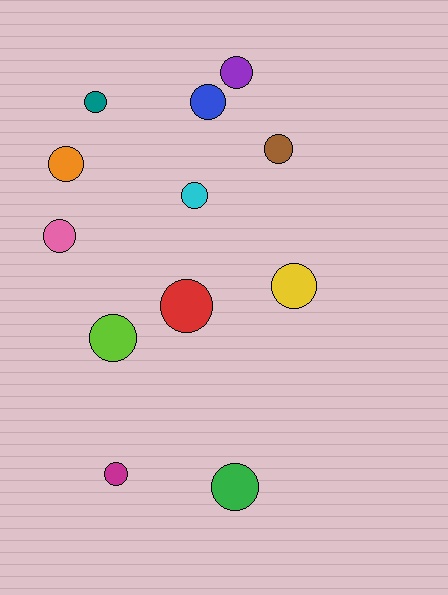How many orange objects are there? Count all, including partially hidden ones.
There is 1 orange object.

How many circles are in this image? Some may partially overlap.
There are 12 circles.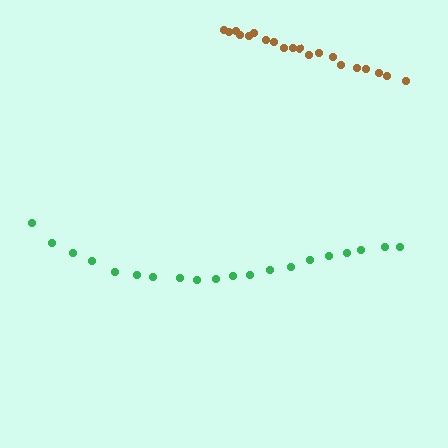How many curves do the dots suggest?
There are 2 distinct paths.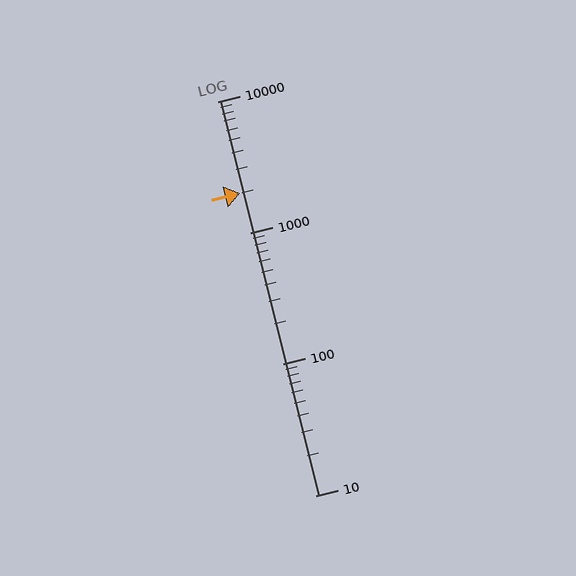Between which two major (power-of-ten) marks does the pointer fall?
The pointer is between 1000 and 10000.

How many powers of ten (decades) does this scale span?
The scale spans 3 decades, from 10 to 10000.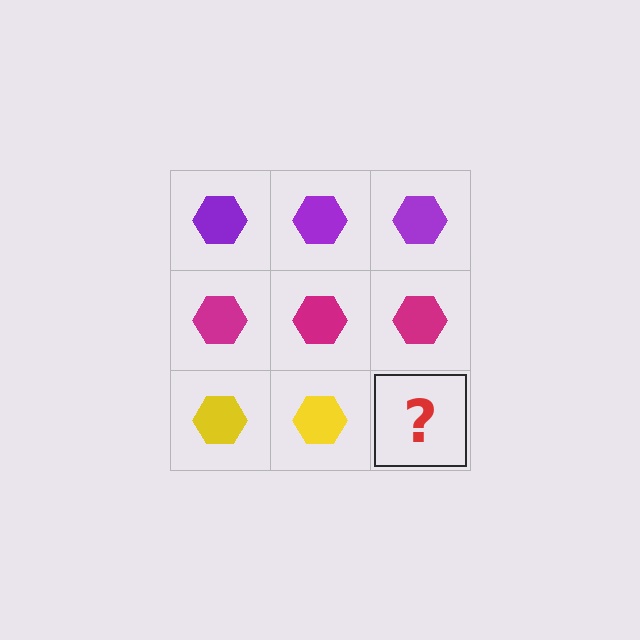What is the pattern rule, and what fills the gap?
The rule is that each row has a consistent color. The gap should be filled with a yellow hexagon.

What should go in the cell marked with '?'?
The missing cell should contain a yellow hexagon.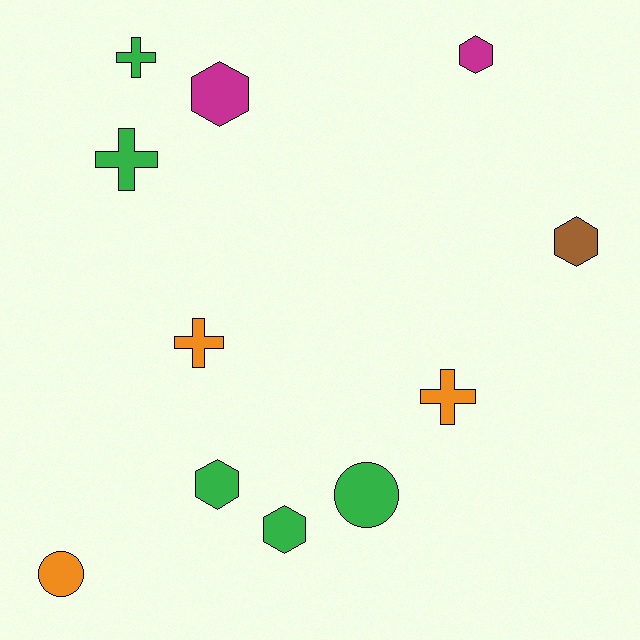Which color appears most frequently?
Green, with 5 objects.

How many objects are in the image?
There are 11 objects.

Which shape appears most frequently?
Hexagon, with 5 objects.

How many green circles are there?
There is 1 green circle.